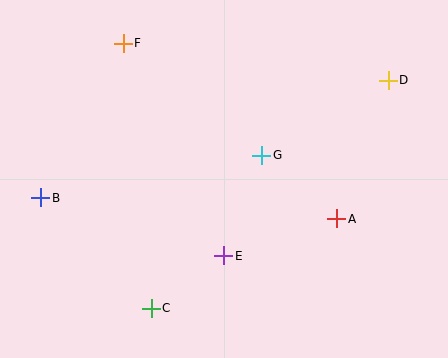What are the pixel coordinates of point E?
Point E is at (223, 256).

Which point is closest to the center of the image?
Point G at (262, 155) is closest to the center.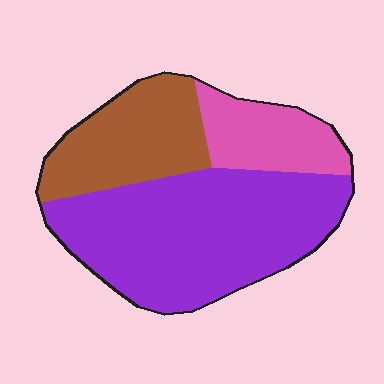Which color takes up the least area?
Pink, at roughly 20%.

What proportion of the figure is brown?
Brown takes up about one quarter (1/4) of the figure.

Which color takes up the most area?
Purple, at roughly 55%.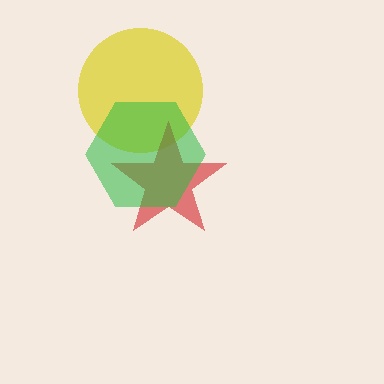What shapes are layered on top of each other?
The layered shapes are: a yellow circle, a red star, a green hexagon.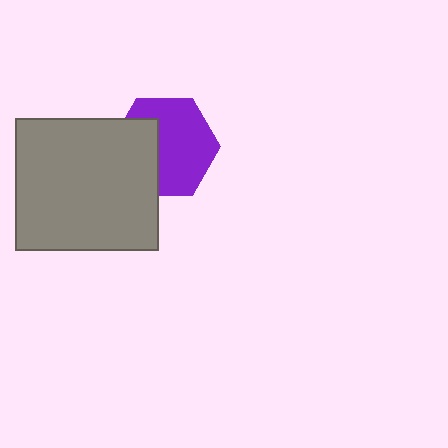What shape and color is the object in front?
The object in front is a gray rectangle.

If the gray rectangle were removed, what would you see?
You would see the complete purple hexagon.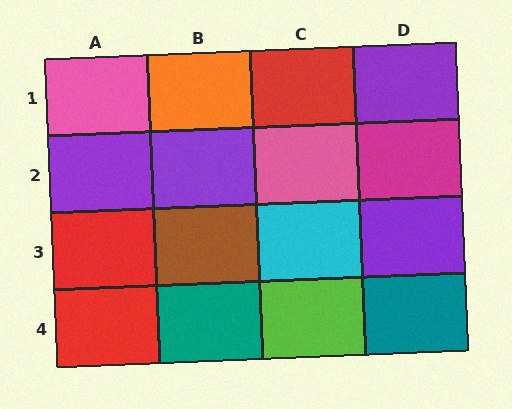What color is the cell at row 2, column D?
Magenta.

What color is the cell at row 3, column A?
Red.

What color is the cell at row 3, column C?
Cyan.